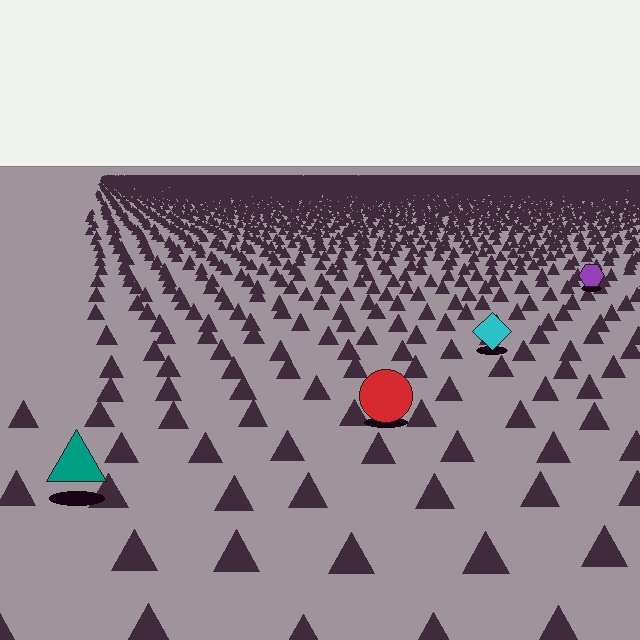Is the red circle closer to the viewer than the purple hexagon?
Yes. The red circle is closer — you can tell from the texture gradient: the ground texture is coarser near it.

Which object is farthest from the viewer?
The purple hexagon is farthest from the viewer. It appears smaller and the ground texture around it is denser.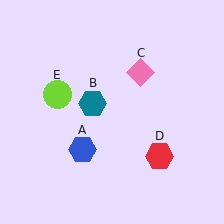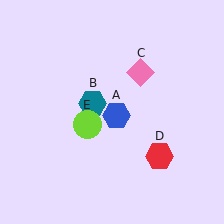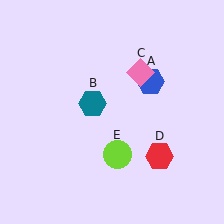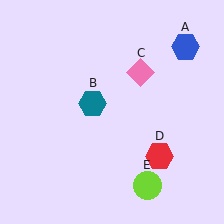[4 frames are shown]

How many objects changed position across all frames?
2 objects changed position: blue hexagon (object A), lime circle (object E).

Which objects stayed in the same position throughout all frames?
Teal hexagon (object B) and pink diamond (object C) and red hexagon (object D) remained stationary.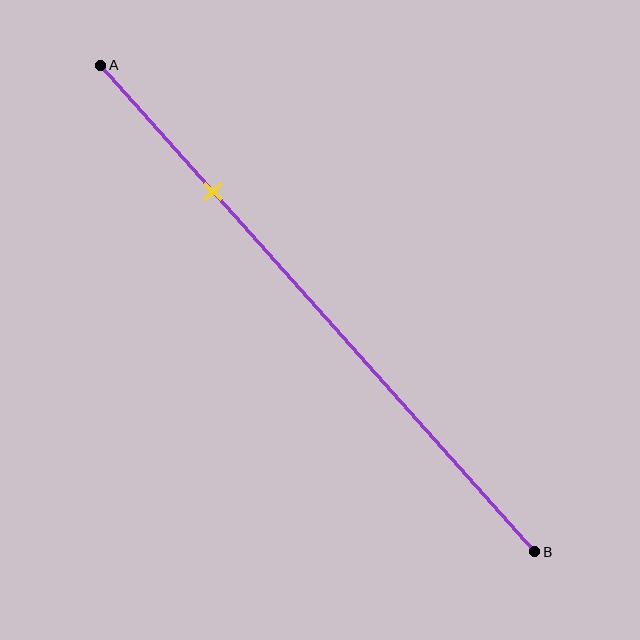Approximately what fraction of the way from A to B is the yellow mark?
The yellow mark is approximately 25% of the way from A to B.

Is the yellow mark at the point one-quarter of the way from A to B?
Yes, the mark is approximately at the one-quarter point.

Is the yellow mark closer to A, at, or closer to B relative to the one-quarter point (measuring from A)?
The yellow mark is approximately at the one-quarter point of segment AB.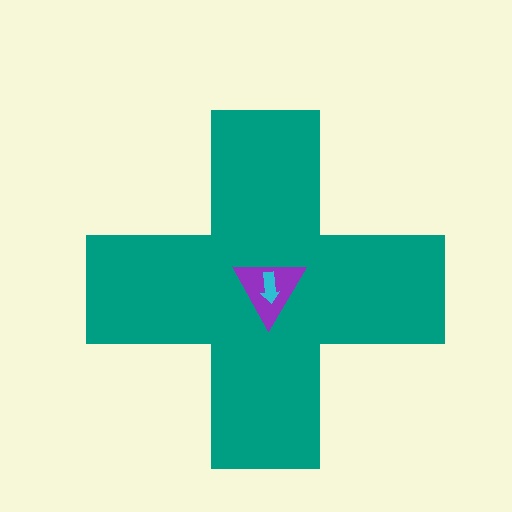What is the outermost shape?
The teal cross.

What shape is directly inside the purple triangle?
The cyan arrow.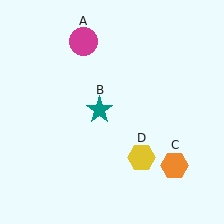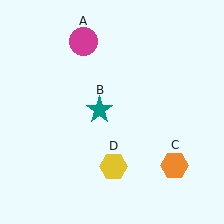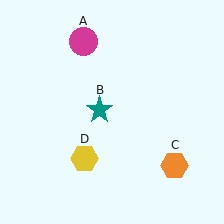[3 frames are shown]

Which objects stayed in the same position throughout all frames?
Magenta circle (object A) and teal star (object B) and orange hexagon (object C) remained stationary.